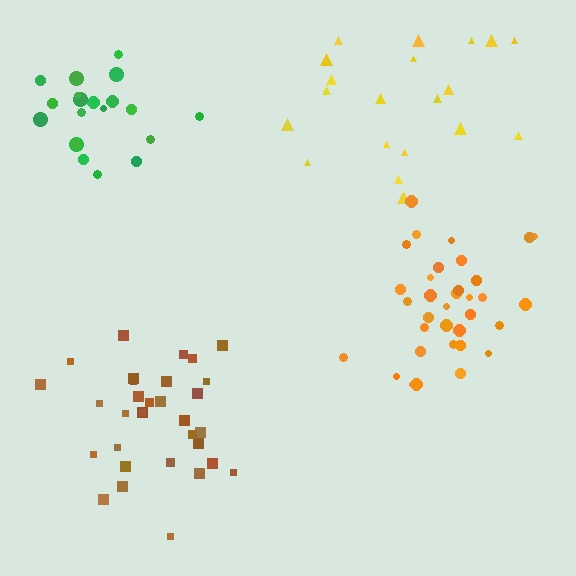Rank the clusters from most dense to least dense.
orange, brown, green, yellow.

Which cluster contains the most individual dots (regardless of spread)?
Orange (34).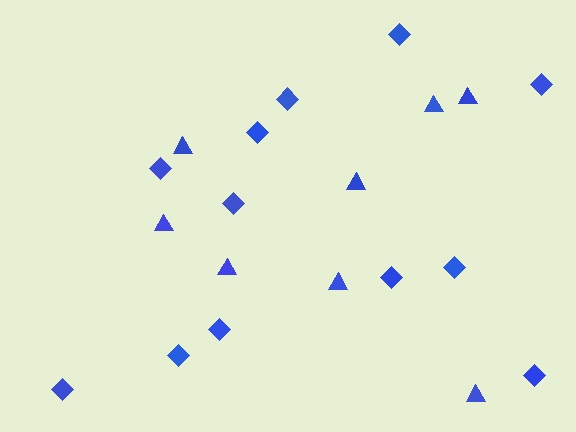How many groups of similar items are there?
There are 2 groups: one group of diamonds (12) and one group of triangles (8).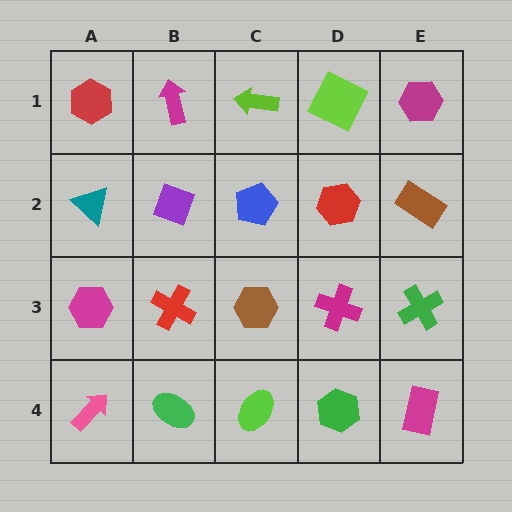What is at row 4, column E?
A magenta rectangle.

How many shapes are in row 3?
5 shapes.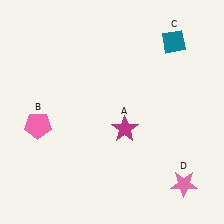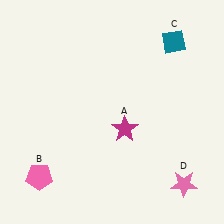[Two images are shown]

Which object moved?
The pink pentagon (B) moved down.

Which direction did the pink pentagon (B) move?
The pink pentagon (B) moved down.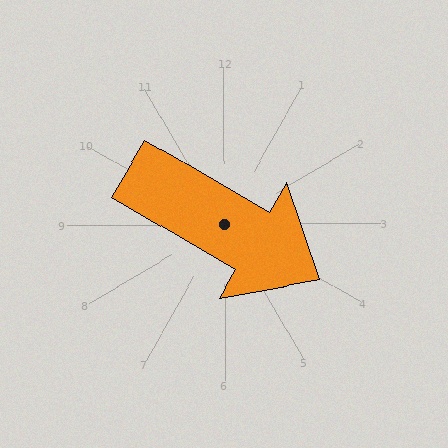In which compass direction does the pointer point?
Southeast.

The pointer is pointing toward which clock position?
Roughly 4 o'clock.